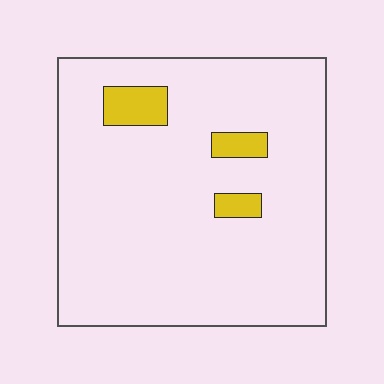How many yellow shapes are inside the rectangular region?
3.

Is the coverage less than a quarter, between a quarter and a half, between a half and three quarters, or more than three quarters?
Less than a quarter.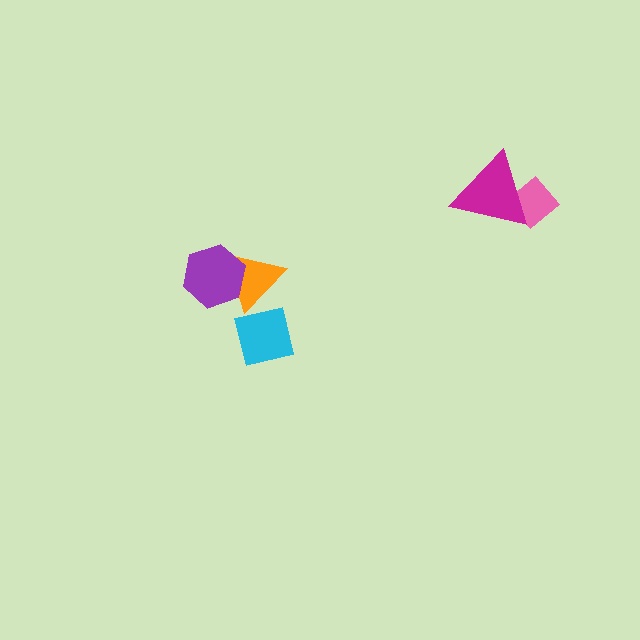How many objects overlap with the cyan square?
1 object overlaps with the cyan square.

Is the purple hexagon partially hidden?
No, no other shape covers it.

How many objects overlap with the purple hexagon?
1 object overlaps with the purple hexagon.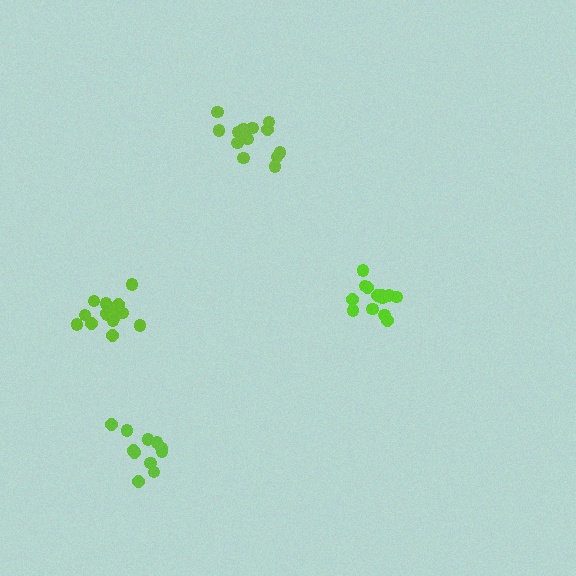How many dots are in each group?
Group 1: 16 dots, Group 2: 14 dots, Group 3: 11 dots, Group 4: 13 dots (54 total).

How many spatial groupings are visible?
There are 4 spatial groupings.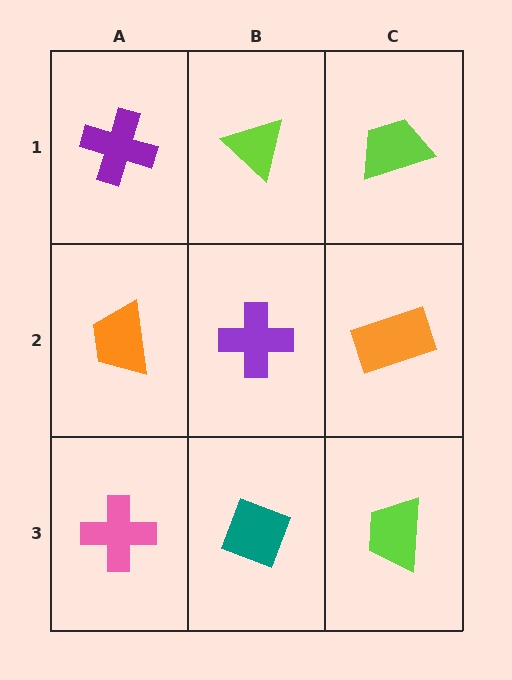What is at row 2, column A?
An orange trapezoid.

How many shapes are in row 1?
3 shapes.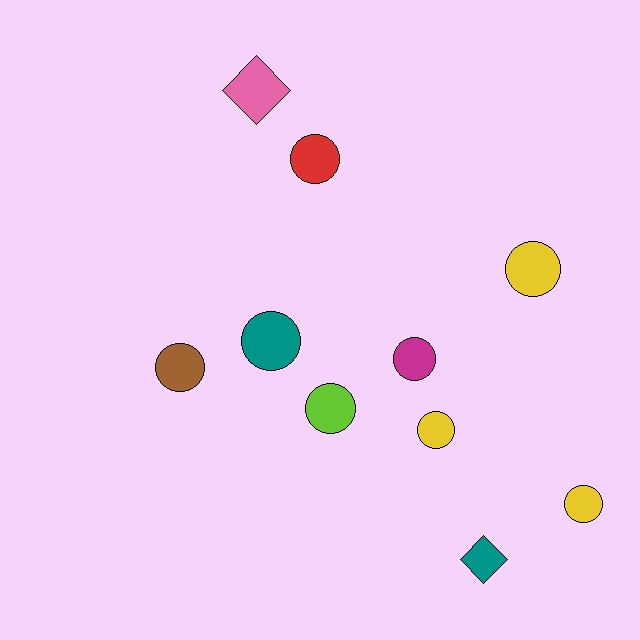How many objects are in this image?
There are 10 objects.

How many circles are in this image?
There are 8 circles.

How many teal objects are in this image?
There are 2 teal objects.